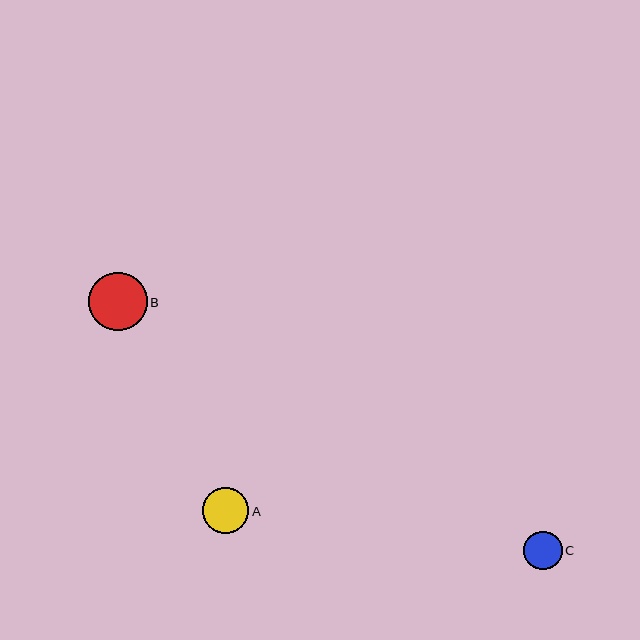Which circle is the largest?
Circle B is the largest with a size of approximately 58 pixels.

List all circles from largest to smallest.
From largest to smallest: B, A, C.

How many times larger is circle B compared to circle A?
Circle B is approximately 1.3 times the size of circle A.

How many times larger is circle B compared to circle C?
Circle B is approximately 1.5 times the size of circle C.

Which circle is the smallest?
Circle C is the smallest with a size of approximately 39 pixels.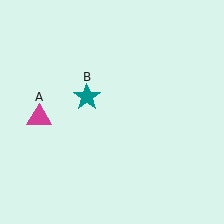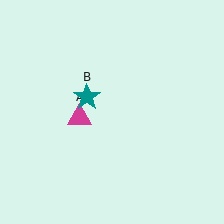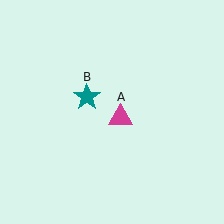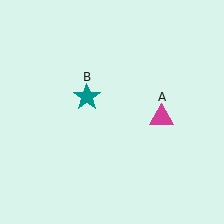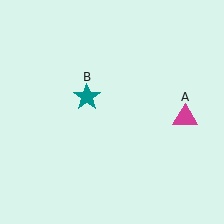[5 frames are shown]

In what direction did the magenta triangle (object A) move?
The magenta triangle (object A) moved right.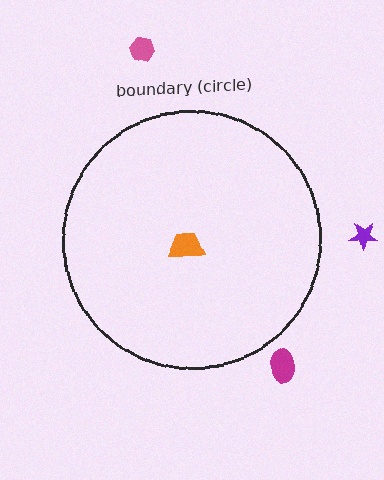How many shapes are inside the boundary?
1 inside, 3 outside.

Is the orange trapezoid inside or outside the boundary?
Inside.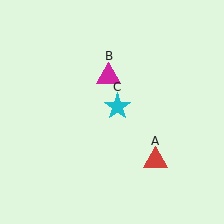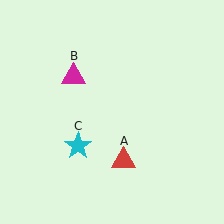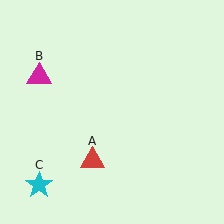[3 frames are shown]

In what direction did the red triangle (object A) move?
The red triangle (object A) moved left.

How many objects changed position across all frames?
3 objects changed position: red triangle (object A), magenta triangle (object B), cyan star (object C).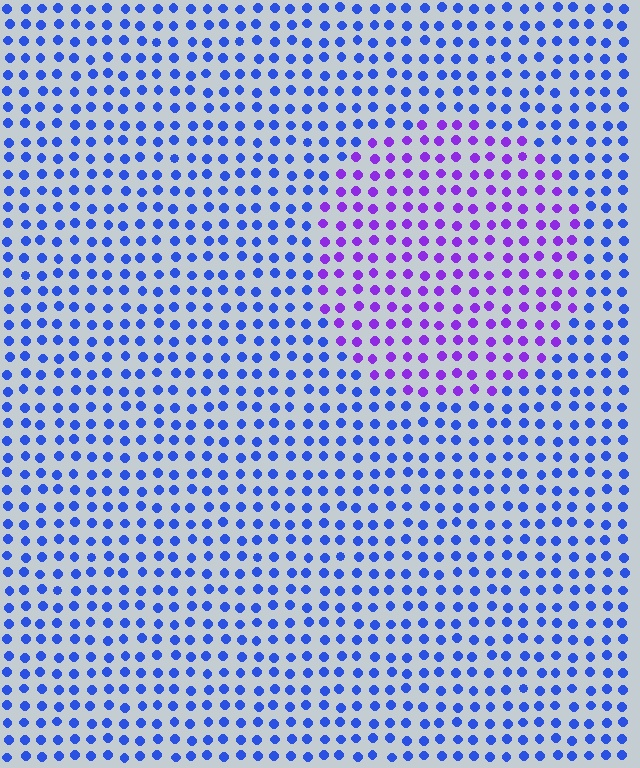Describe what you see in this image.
The image is filled with small blue elements in a uniform arrangement. A circle-shaped region is visible where the elements are tinted to a slightly different hue, forming a subtle color boundary.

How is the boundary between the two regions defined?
The boundary is defined purely by a slight shift in hue (about 46 degrees). Spacing, size, and orientation are identical on both sides.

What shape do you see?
I see a circle.